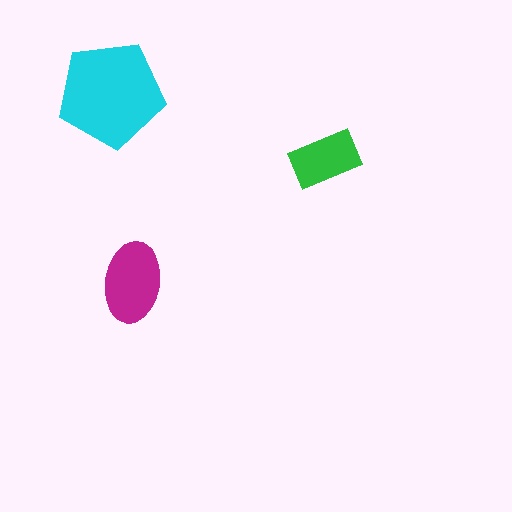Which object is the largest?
The cyan pentagon.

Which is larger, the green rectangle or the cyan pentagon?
The cyan pentagon.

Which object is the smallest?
The green rectangle.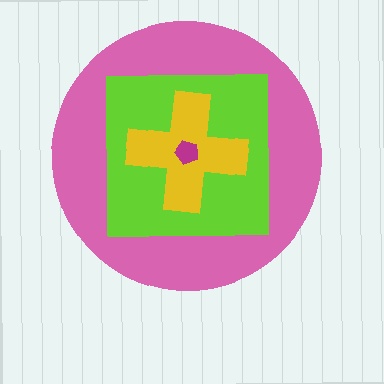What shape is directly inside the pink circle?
The lime square.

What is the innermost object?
The magenta pentagon.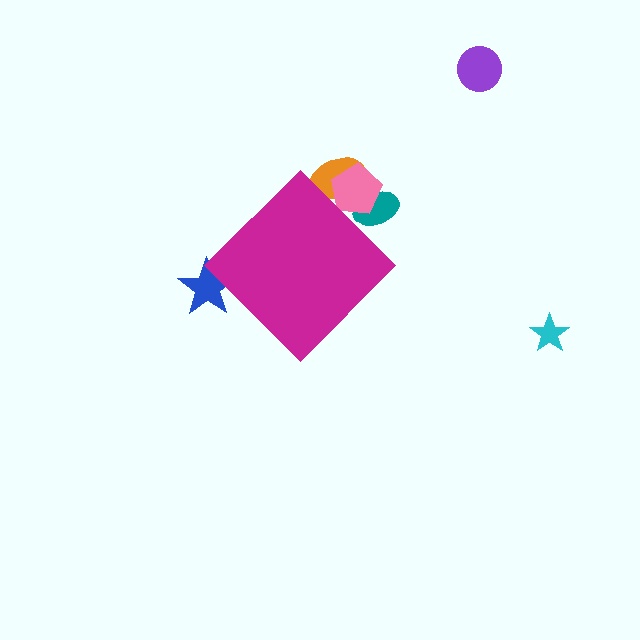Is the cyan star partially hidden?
No, the cyan star is fully visible.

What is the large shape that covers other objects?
A magenta diamond.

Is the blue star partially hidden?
Yes, the blue star is partially hidden behind the magenta diamond.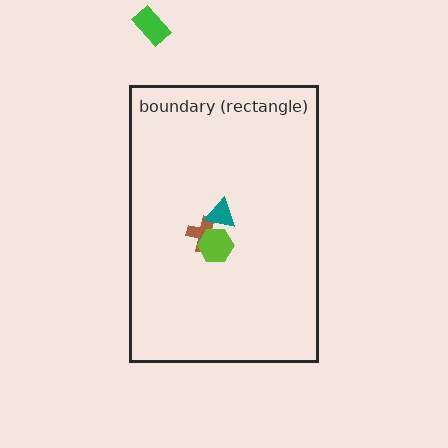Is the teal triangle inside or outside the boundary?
Inside.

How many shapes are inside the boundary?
3 inside, 1 outside.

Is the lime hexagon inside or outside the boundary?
Inside.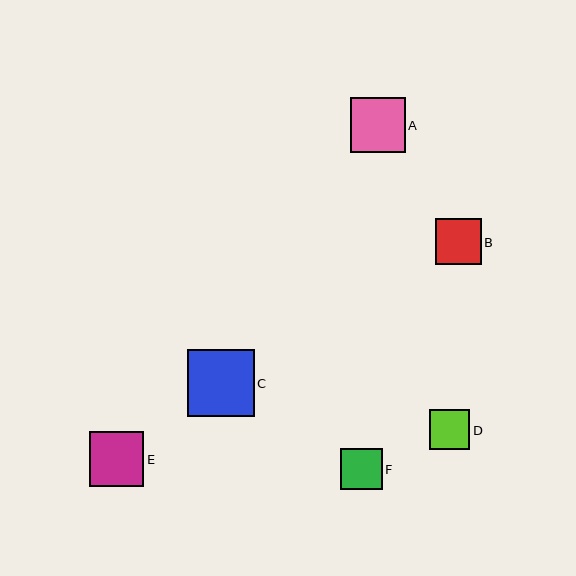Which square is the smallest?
Square D is the smallest with a size of approximately 41 pixels.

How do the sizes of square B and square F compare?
Square B and square F are approximately the same size.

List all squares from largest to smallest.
From largest to smallest: C, A, E, B, F, D.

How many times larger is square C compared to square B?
Square C is approximately 1.5 times the size of square B.